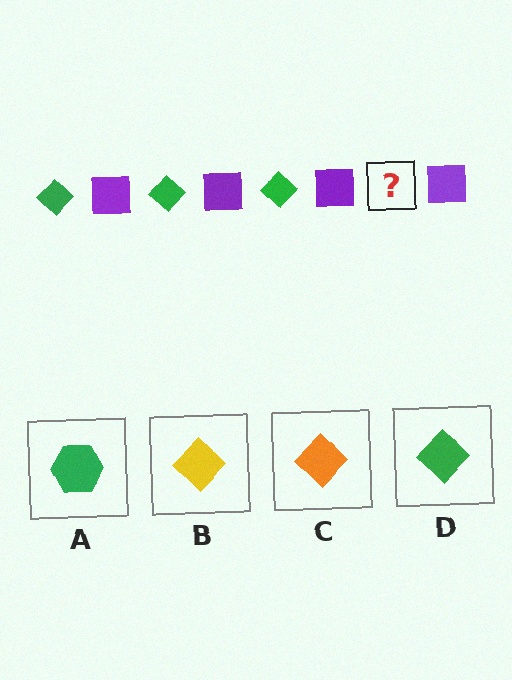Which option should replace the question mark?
Option D.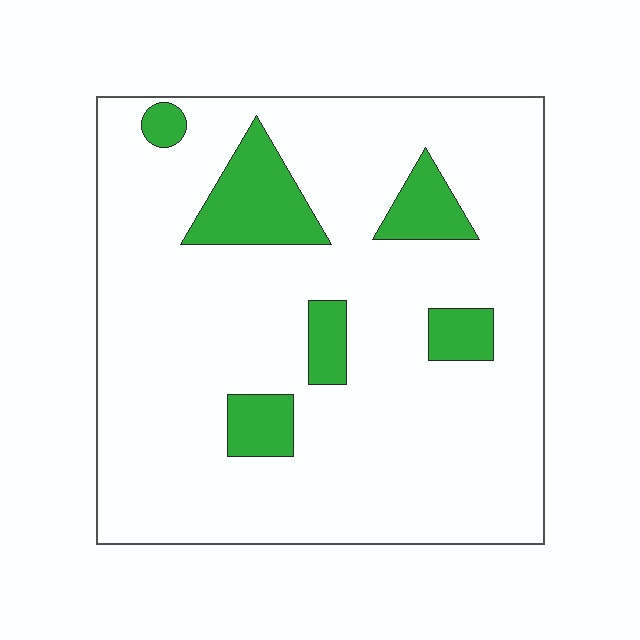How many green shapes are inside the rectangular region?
6.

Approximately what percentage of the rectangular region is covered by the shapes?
Approximately 15%.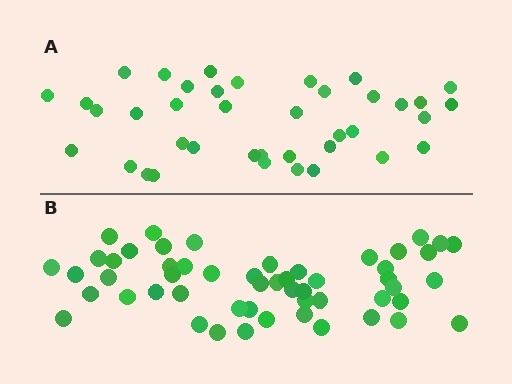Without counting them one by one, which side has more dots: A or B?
Region B (the bottom region) has more dots.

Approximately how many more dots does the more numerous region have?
Region B has approximately 15 more dots than region A.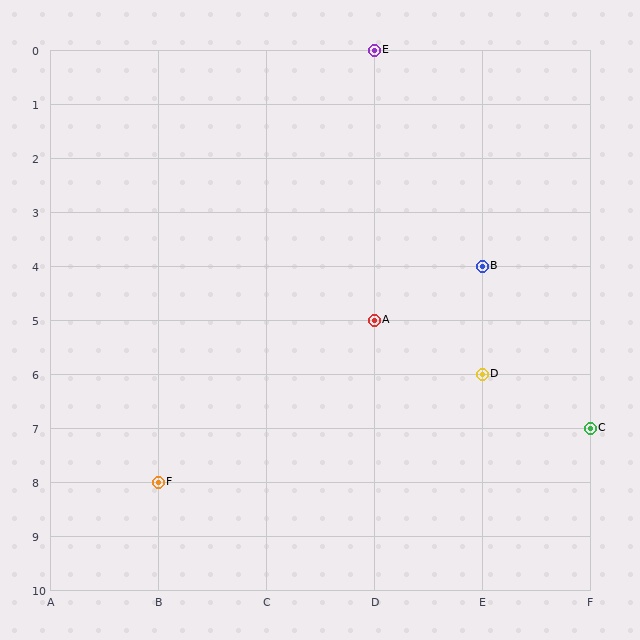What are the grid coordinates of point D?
Point D is at grid coordinates (E, 6).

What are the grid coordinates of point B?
Point B is at grid coordinates (E, 4).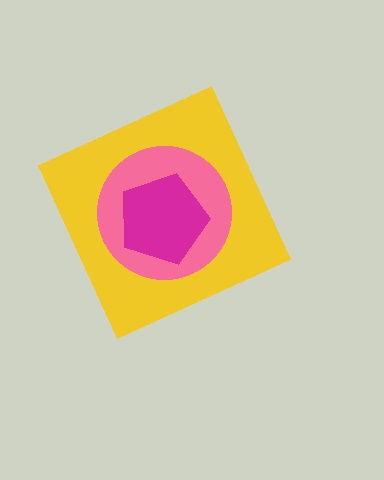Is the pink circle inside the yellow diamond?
Yes.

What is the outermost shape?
The yellow diamond.